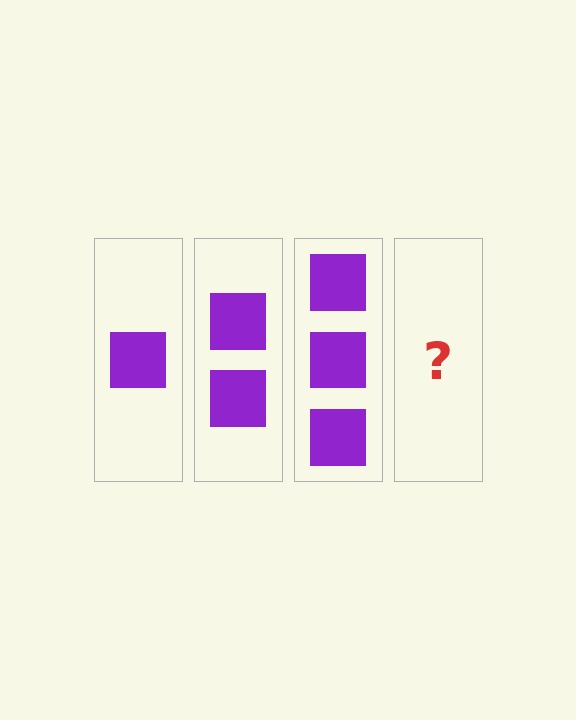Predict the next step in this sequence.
The next step is 4 squares.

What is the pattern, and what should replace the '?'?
The pattern is that each step adds one more square. The '?' should be 4 squares.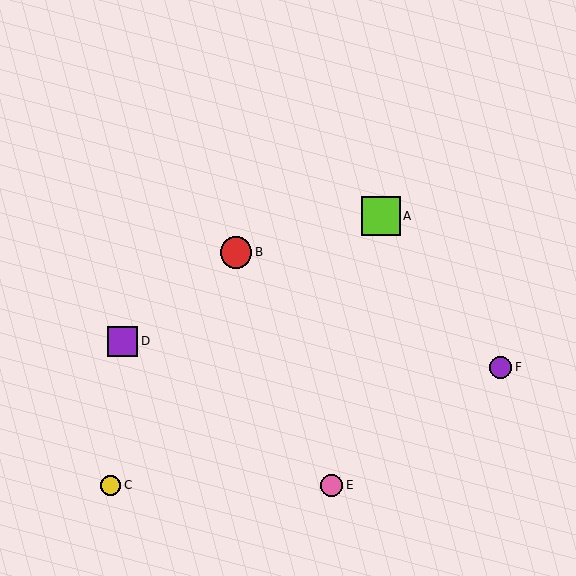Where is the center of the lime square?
The center of the lime square is at (381, 216).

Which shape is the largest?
The lime square (labeled A) is the largest.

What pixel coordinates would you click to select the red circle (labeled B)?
Click at (236, 252) to select the red circle B.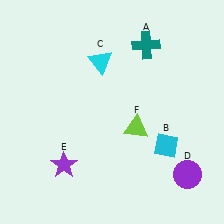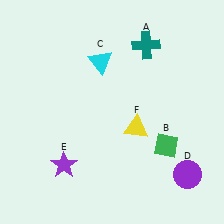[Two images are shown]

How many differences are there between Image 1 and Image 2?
There are 2 differences between the two images.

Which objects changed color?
B changed from cyan to green. F changed from lime to yellow.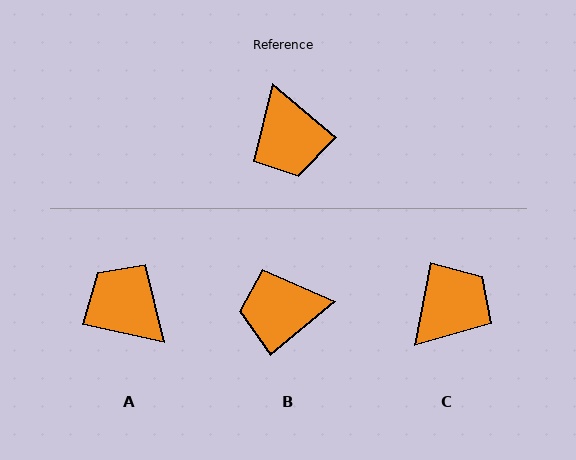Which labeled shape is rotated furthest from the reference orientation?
A, about 152 degrees away.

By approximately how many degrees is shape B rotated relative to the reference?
Approximately 100 degrees clockwise.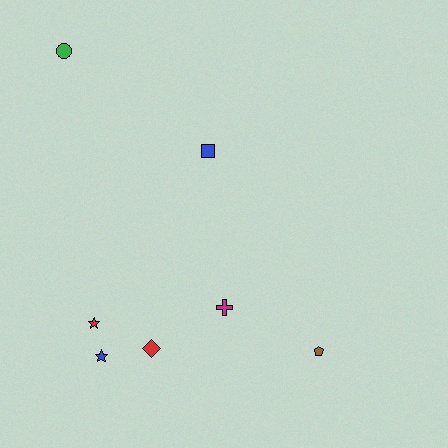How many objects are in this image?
There are 7 objects.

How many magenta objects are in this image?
There is 1 magenta object.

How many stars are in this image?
There are 2 stars.